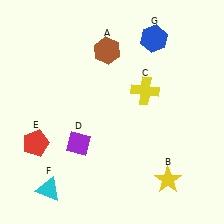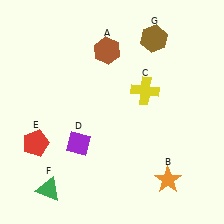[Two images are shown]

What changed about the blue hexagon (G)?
In Image 1, G is blue. In Image 2, it changed to brown.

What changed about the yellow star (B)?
In Image 1, B is yellow. In Image 2, it changed to orange.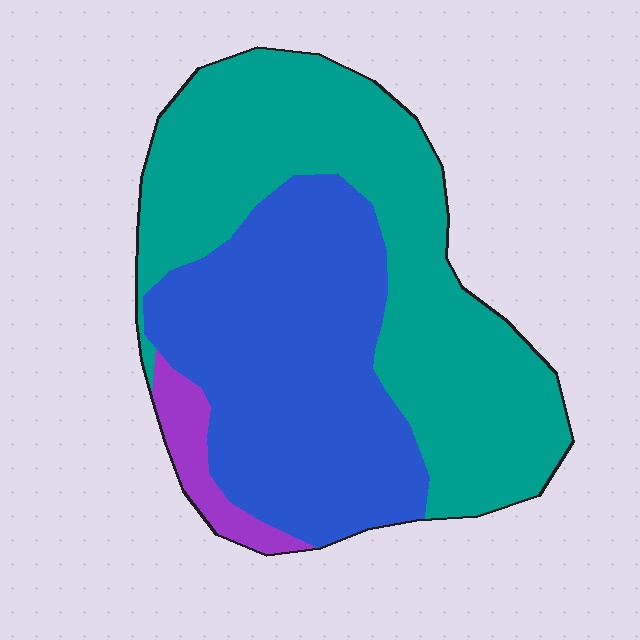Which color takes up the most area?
Teal, at roughly 50%.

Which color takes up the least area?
Purple, at roughly 5%.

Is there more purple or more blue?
Blue.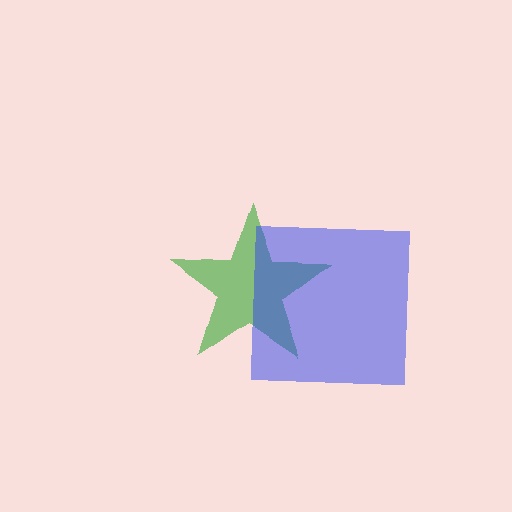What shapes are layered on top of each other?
The layered shapes are: a green star, a blue square.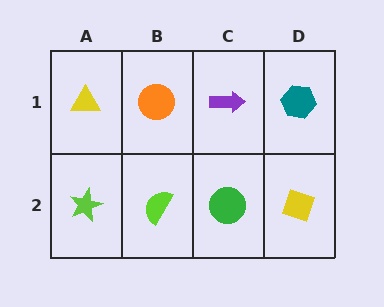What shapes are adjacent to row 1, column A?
A lime star (row 2, column A), an orange circle (row 1, column B).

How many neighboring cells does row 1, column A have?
2.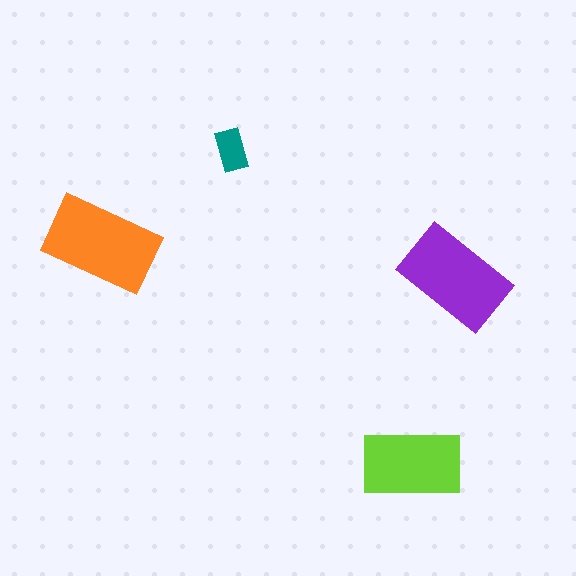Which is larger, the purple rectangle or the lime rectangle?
The purple one.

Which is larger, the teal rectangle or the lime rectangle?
The lime one.